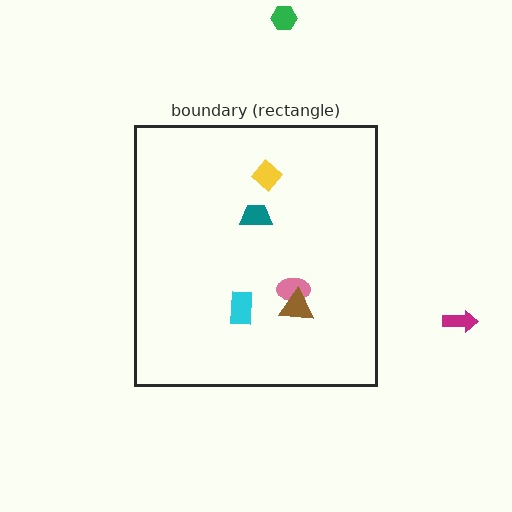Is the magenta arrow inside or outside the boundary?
Outside.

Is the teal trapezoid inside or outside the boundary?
Inside.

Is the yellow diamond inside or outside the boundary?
Inside.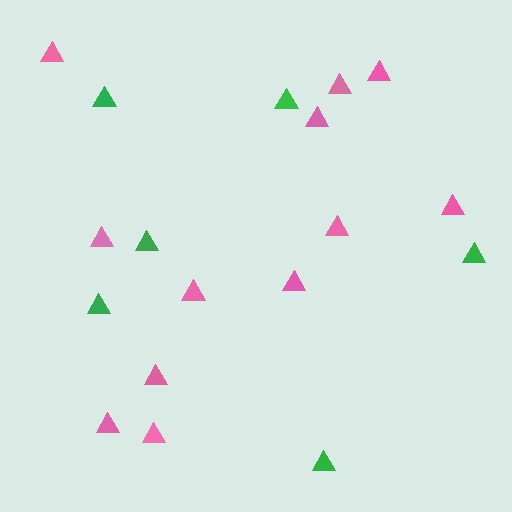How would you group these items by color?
There are 2 groups: one group of pink triangles (12) and one group of green triangles (6).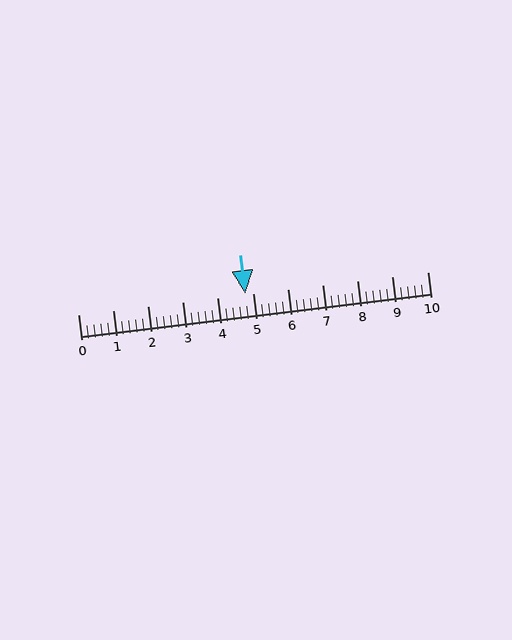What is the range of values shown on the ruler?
The ruler shows values from 0 to 10.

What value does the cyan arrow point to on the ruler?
The cyan arrow points to approximately 4.8.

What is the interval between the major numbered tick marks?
The major tick marks are spaced 1 units apart.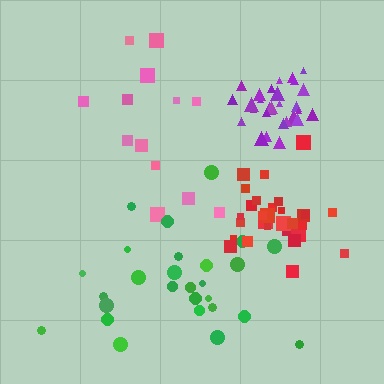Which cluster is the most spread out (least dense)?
Pink.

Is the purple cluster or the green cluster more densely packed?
Purple.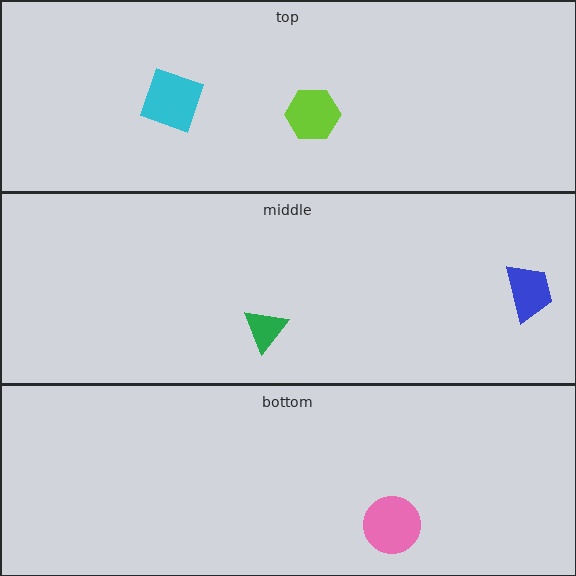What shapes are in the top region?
The cyan square, the lime hexagon.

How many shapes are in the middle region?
2.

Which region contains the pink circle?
The bottom region.